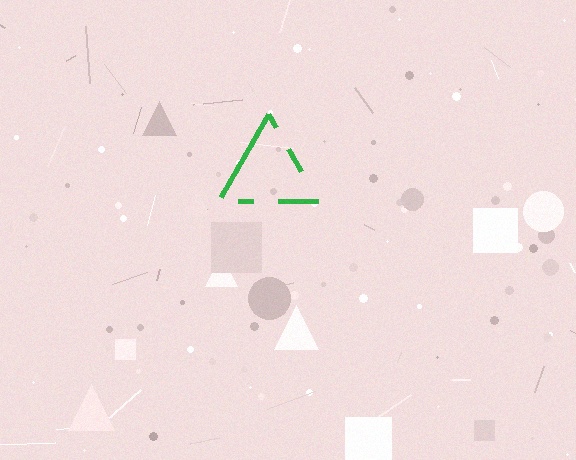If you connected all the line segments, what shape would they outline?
They would outline a triangle.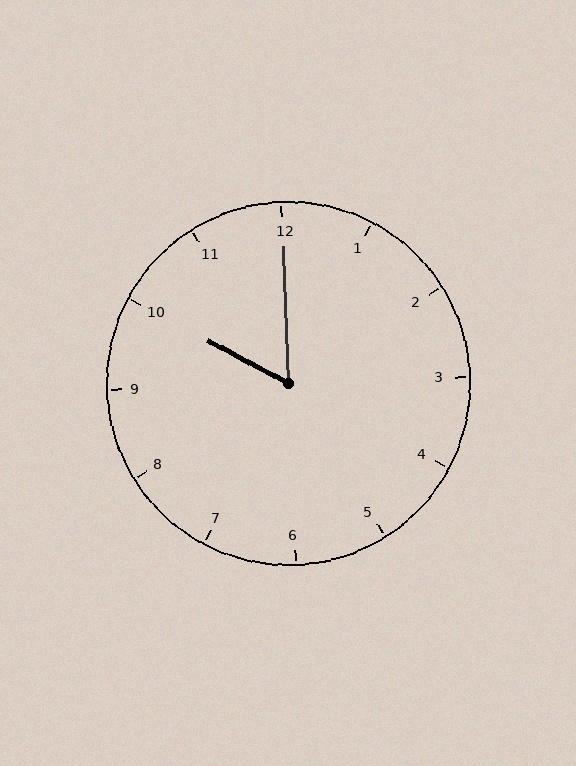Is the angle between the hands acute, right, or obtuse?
It is acute.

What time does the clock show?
10:00.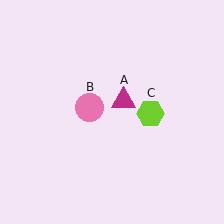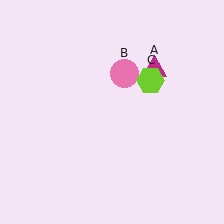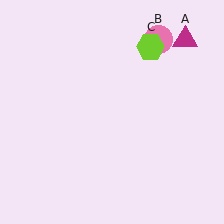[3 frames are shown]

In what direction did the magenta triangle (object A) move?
The magenta triangle (object A) moved up and to the right.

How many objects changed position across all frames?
3 objects changed position: magenta triangle (object A), pink circle (object B), lime hexagon (object C).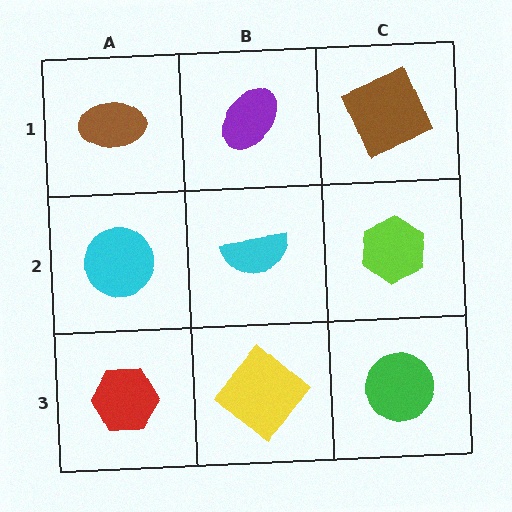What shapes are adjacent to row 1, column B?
A cyan semicircle (row 2, column B), a brown ellipse (row 1, column A), a brown square (row 1, column C).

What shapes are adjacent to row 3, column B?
A cyan semicircle (row 2, column B), a red hexagon (row 3, column A), a green circle (row 3, column C).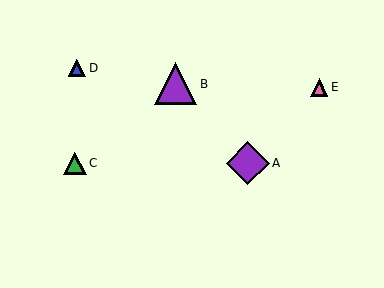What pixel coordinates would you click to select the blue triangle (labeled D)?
Click at (77, 68) to select the blue triangle D.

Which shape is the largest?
The purple diamond (labeled A) is the largest.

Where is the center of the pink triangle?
The center of the pink triangle is at (319, 87).